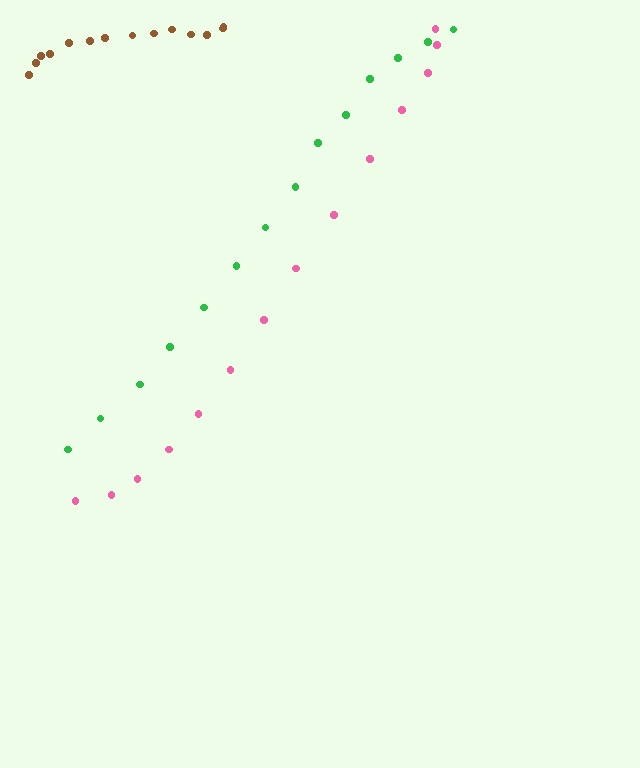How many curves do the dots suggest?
There are 3 distinct paths.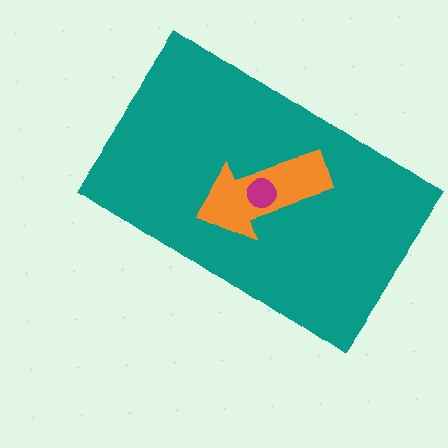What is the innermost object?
The magenta circle.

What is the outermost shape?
The teal rectangle.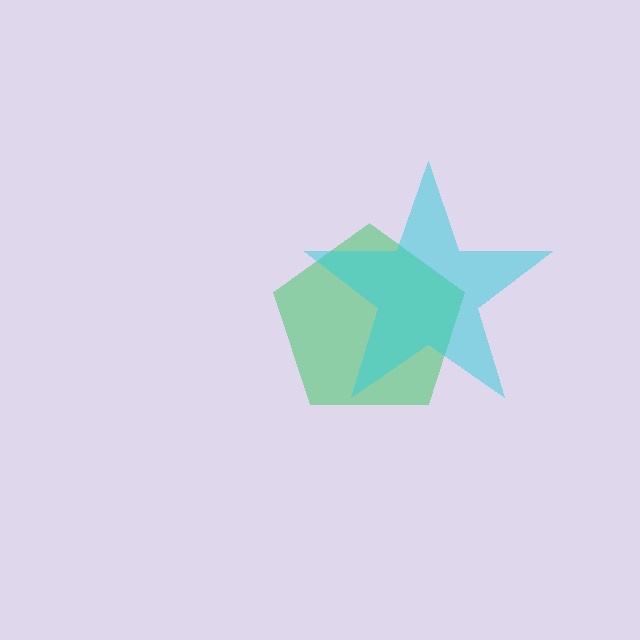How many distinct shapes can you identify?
There are 2 distinct shapes: a green pentagon, a cyan star.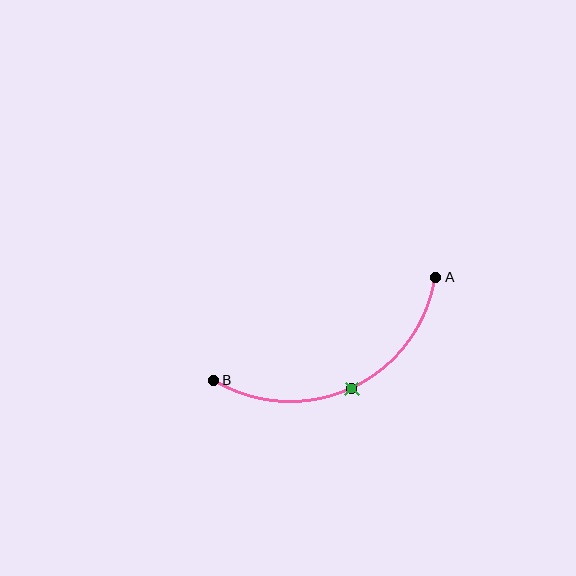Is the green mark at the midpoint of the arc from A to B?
Yes. The green mark lies on the arc at equal arc-length from both A and B — it is the arc midpoint.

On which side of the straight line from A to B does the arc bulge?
The arc bulges below the straight line connecting A and B.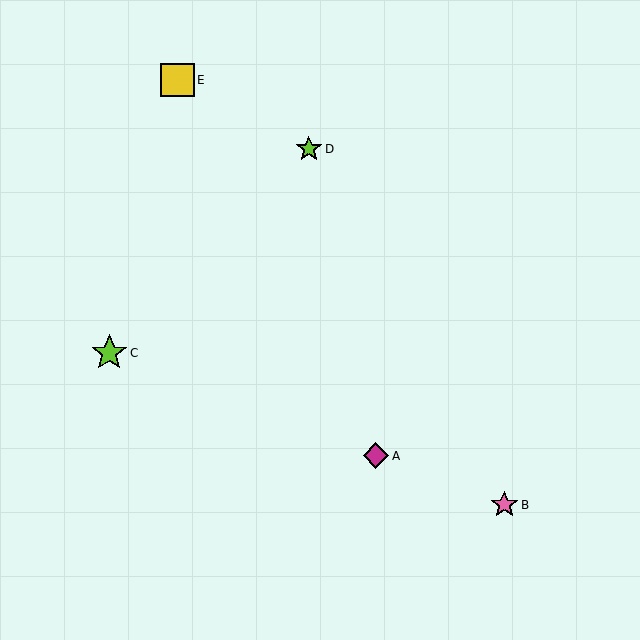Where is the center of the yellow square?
The center of the yellow square is at (177, 80).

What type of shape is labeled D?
Shape D is a lime star.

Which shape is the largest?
The lime star (labeled C) is the largest.